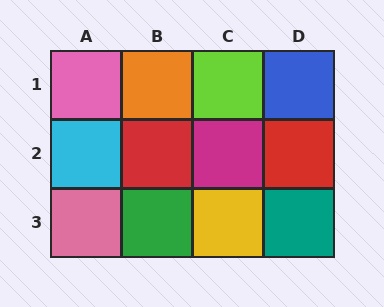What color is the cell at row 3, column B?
Green.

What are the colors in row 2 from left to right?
Cyan, red, magenta, red.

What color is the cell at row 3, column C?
Yellow.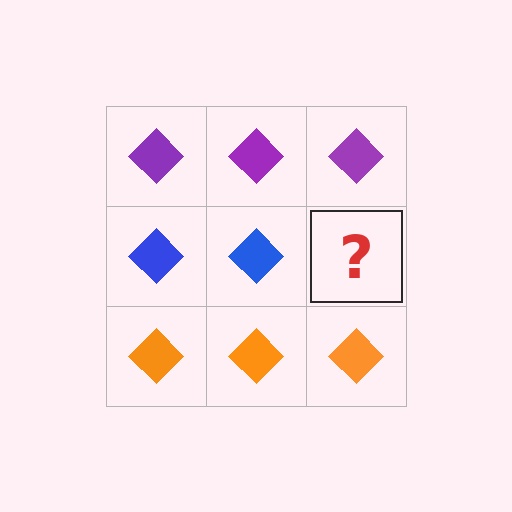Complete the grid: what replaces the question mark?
The question mark should be replaced with a blue diamond.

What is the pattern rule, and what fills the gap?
The rule is that each row has a consistent color. The gap should be filled with a blue diamond.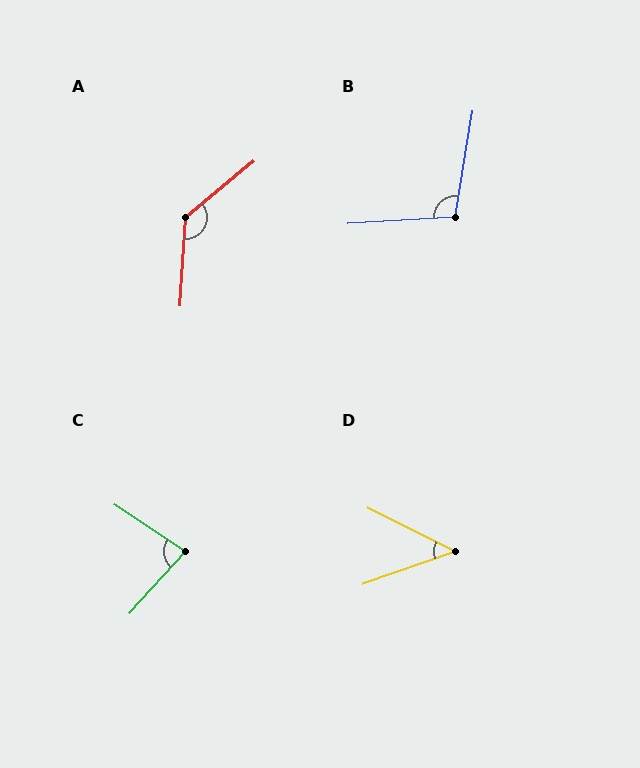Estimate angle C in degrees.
Approximately 81 degrees.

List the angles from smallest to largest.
D (46°), C (81°), B (103°), A (134°).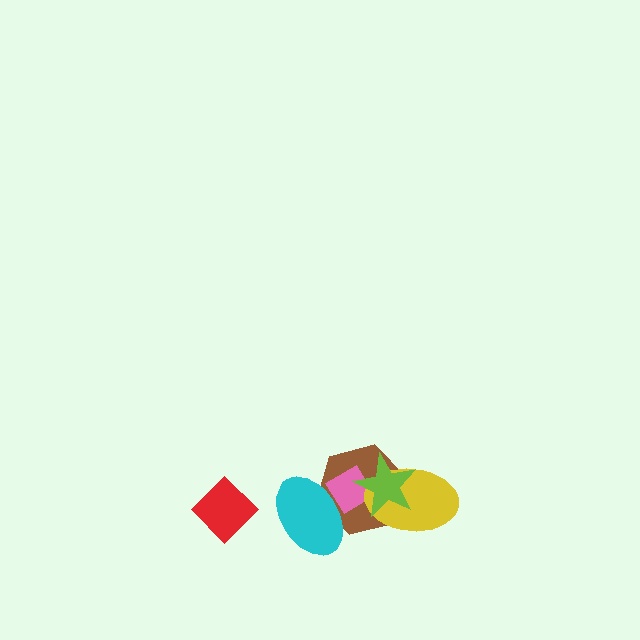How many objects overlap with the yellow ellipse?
3 objects overlap with the yellow ellipse.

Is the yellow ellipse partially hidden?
Yes, it is partially covered by another shape.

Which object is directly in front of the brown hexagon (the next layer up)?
The pink diamond is directly in front of the brown hexagon.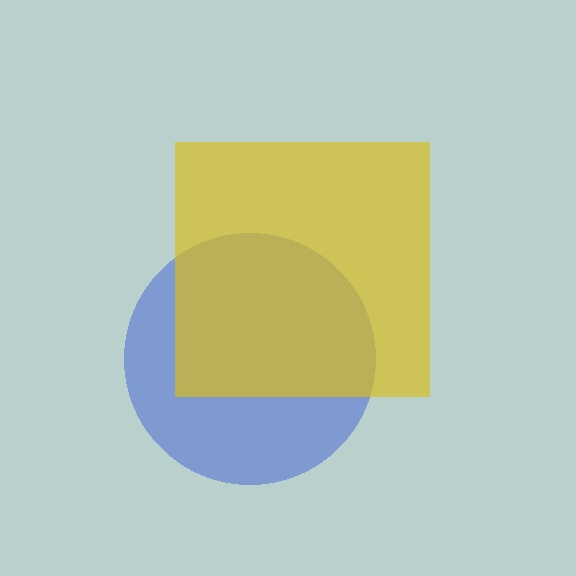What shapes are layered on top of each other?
The layered shapes are: a blue circle, a yellow square.